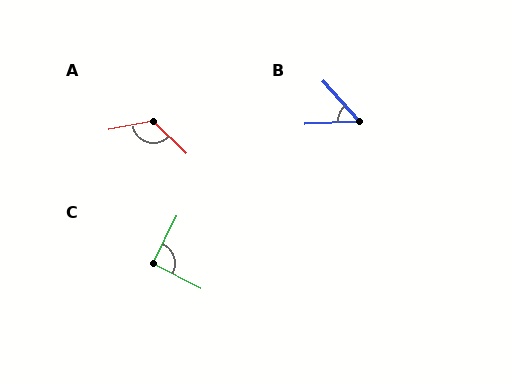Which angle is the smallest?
B, at approximately 51 degrees.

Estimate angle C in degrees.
Approximately 91 degrees.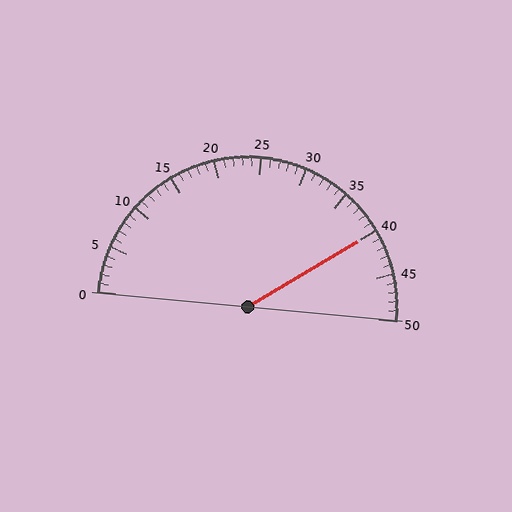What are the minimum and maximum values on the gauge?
The gauge ranges from 0 to 50.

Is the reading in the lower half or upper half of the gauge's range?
The reading is in the upper half of the range (0 to 50).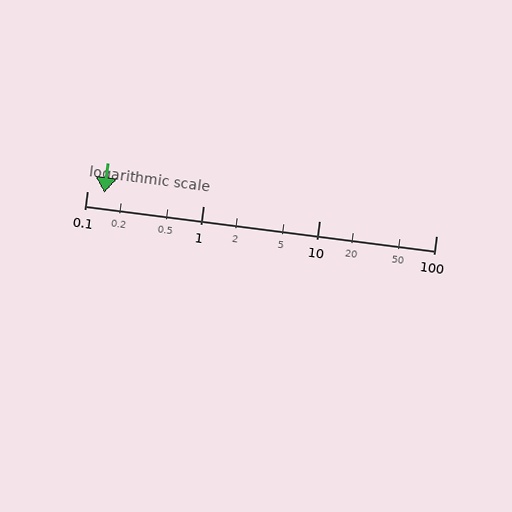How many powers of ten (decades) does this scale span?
The scale spans 3 decades, from 0.1 to 100.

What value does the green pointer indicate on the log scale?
The pointer indicates approximately 0.14.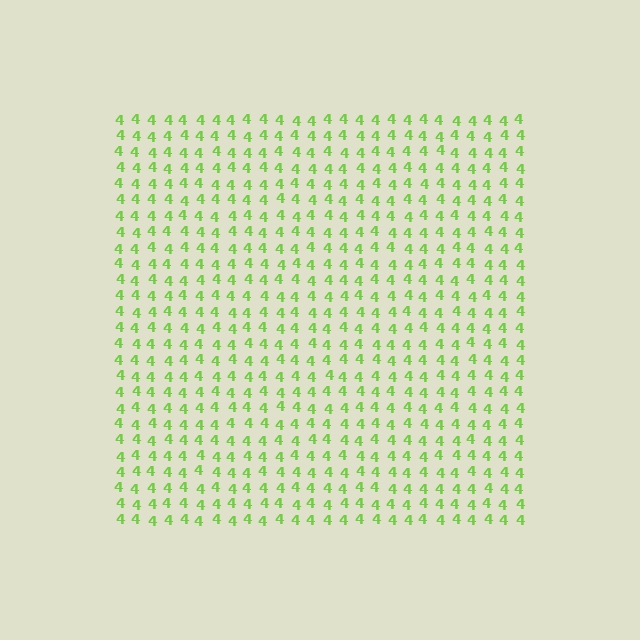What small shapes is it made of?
It is made of small digit 4's.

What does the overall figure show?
The overall figure shows a square.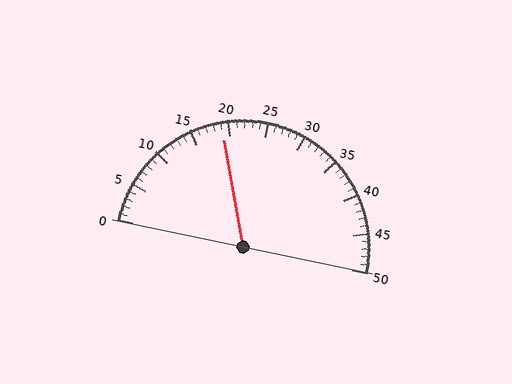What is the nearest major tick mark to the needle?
The nearest major tick mark is 20.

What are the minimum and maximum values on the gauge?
The gauge ranges from 0 to 50.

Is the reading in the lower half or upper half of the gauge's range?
The reading is in the lower half of the range (0 to 50).